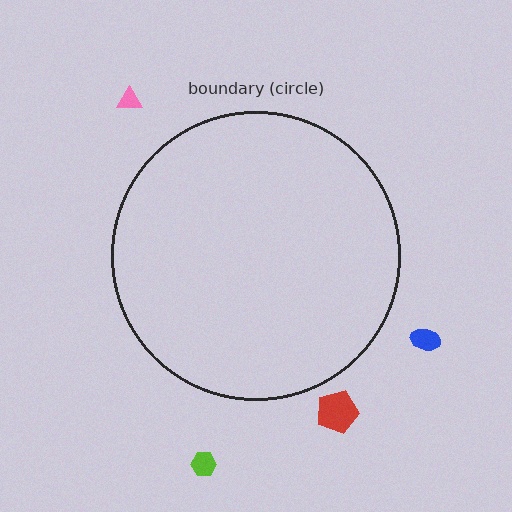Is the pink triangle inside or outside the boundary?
Outside.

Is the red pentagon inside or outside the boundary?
Outside.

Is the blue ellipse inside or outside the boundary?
Outside.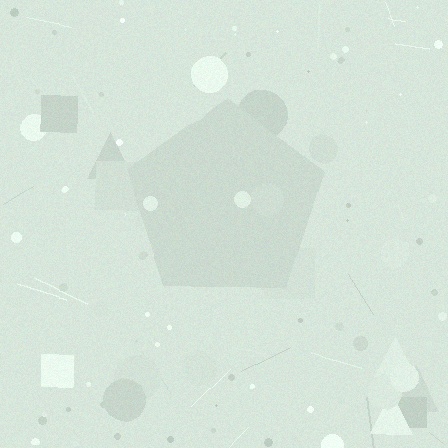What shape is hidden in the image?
A pentagon is hidden in the image.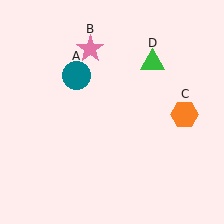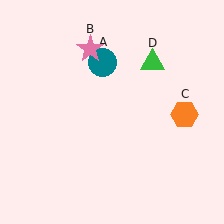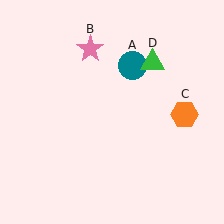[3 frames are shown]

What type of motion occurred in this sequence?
The teal circle (object A) rotated clockwise around the center of the scene.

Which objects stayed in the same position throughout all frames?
Pink star (object B) and orange hexagon (object C) and green triangle (object D) remained stationary.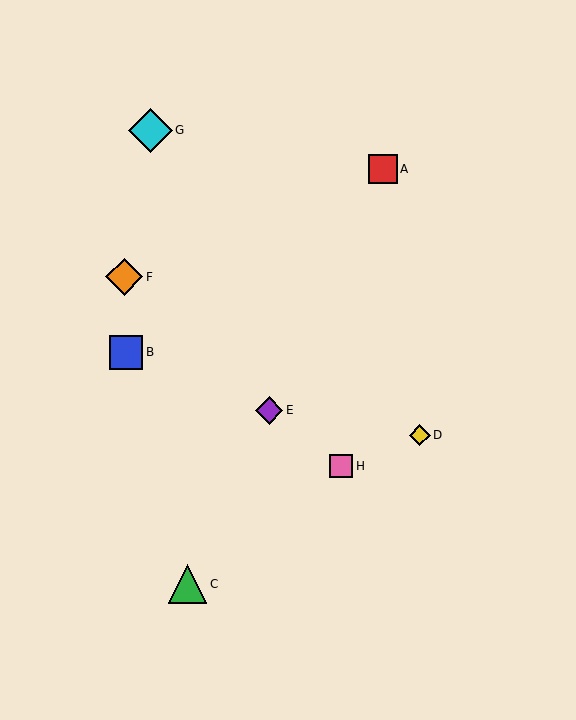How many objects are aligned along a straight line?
3 objects (A, C, E) are aligned along a straight line.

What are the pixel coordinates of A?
Object A is at (383, 169).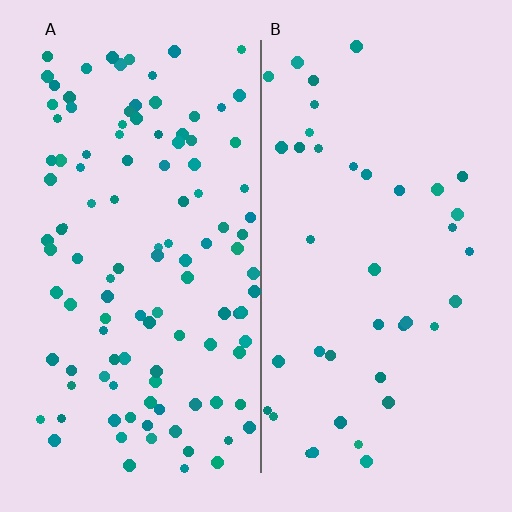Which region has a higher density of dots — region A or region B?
A (the left).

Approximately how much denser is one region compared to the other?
Approximately 2.8× — region A over region B.